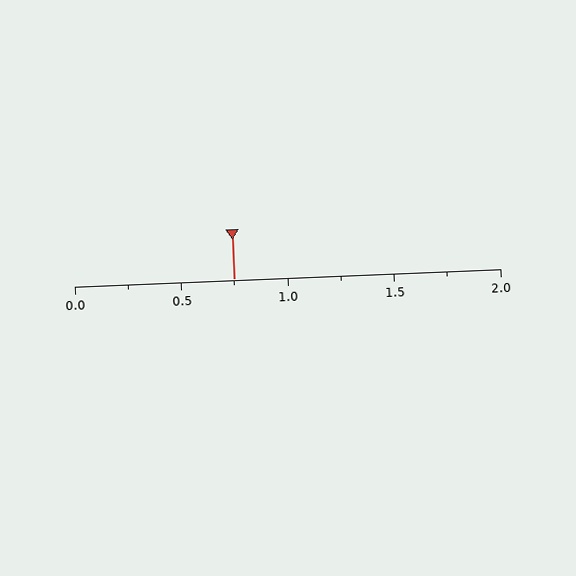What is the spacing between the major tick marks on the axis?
The major ticks are spaced 0.5 apart.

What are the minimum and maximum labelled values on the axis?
The axis runs from 0.0 to 2.0.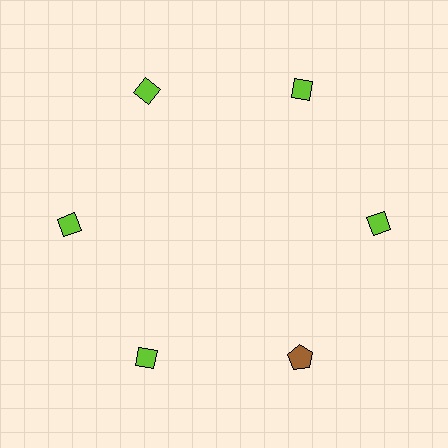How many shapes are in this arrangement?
There are 6 shapes arranged in a ring pattern.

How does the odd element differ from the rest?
It differs in both color (brown instead of lime) and shape (pentagon instead of diamond).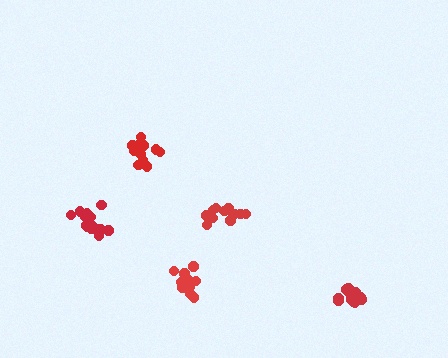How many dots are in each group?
Group 1: 12 dots, Group 2: 13 dots, Group 3: 12 dots, Group 4: 13 dots, Group 5: 11 dots (61 total).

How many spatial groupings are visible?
There are 5 spatial groupings.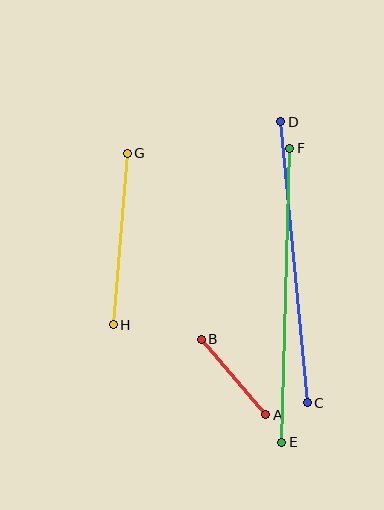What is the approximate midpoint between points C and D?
The midpoint is at approximately (294, 262) pixels.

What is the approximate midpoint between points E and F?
The midpoint is at approximately (286, 295) pixels.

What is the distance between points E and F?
The distance is approximately 294 pixels.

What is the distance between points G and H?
The distance is approximately 172 pixels.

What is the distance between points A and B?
The distance is approximately 99 pixels.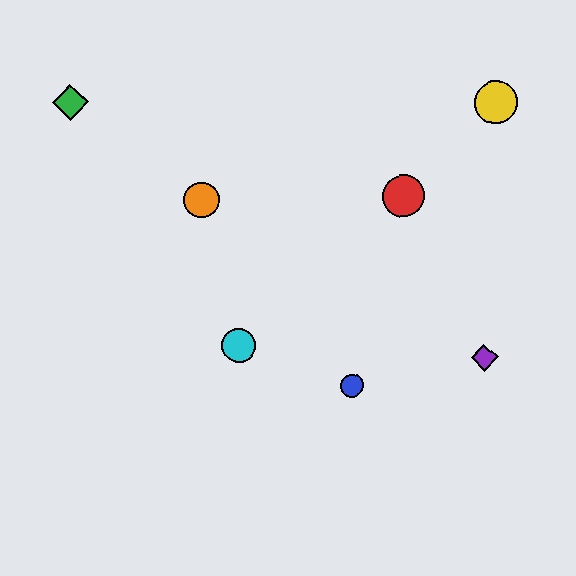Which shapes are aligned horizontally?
The red circle, the orange circle are aligned horizontally.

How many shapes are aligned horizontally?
2 shapes (the red circle, the orange circle) are aligned horizontally.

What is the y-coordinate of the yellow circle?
The yellow circle is at y≈102.